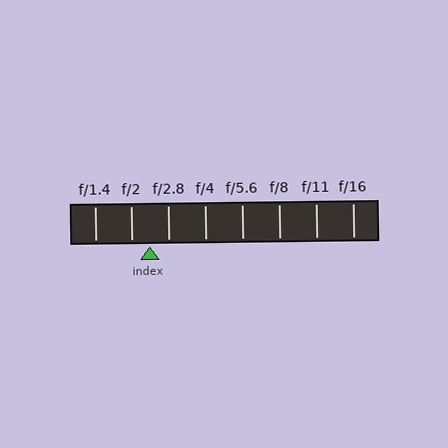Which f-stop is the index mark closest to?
The index mark is closest to f/2.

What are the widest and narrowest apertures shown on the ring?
The widest aperture shown is f/1.4 and the narrowest is f/16.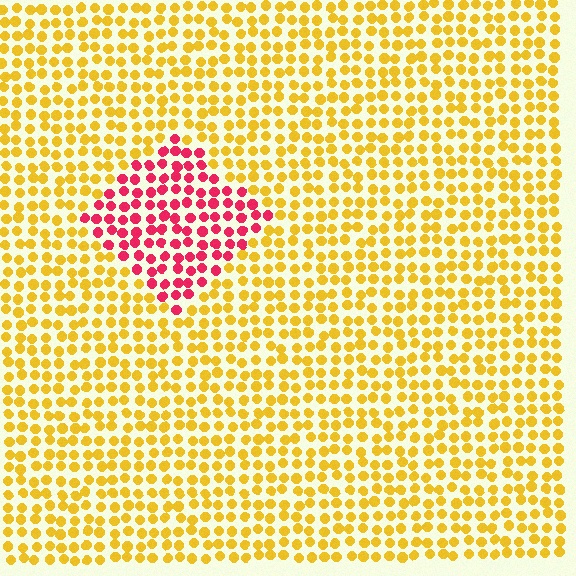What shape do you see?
I see a diamond.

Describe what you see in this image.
The image is filled with small yellow elements in a uniform arrangement. A diamond-shaped region is visible where the elements are tinted to a slightly different hue, forming a subtle color boundary.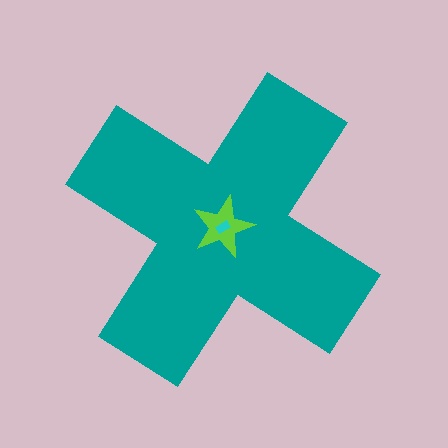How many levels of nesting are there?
3.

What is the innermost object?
The cyan rectangle.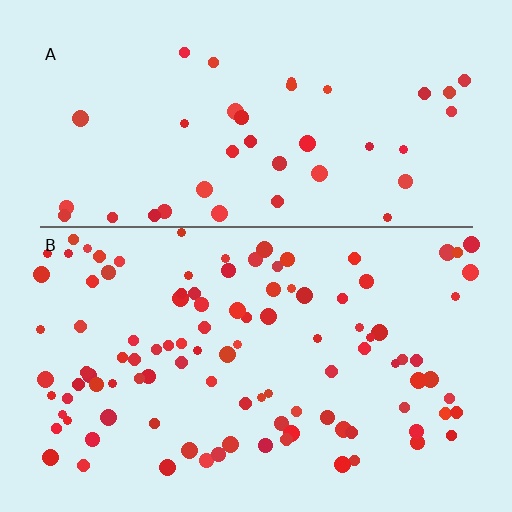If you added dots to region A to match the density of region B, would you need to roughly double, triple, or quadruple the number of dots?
Approximately triple.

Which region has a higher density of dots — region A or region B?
B (the bottom).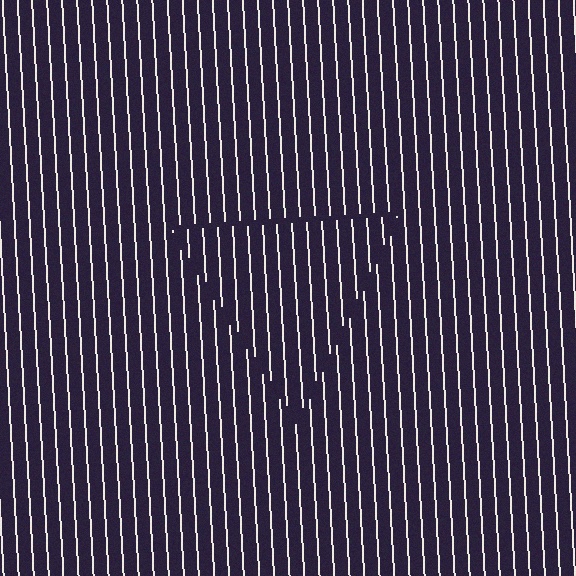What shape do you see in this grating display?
An illusory triangle. The interior of the shape contains the same grating, shifted by half a period — the contour is defined by the phase discontinuity where line-ends from the inner and outer gratings abut.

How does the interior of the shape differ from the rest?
The interior of the shape contains the same grating, shifted by half a period — the contour is defined by the phase discontinuity where line-ends from the inner and outer gratings abut.